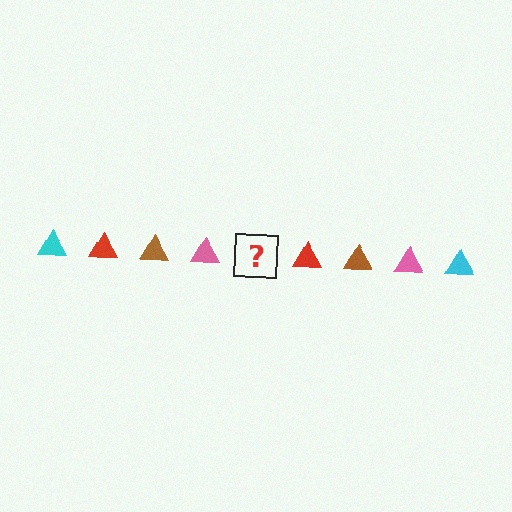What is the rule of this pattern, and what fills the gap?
The rule is that the pattern cycles through cyan, red, brown, pink triangles. The gap should be filled with a cyan triangle.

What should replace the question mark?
The question mark should be replaced with a cyan triangle.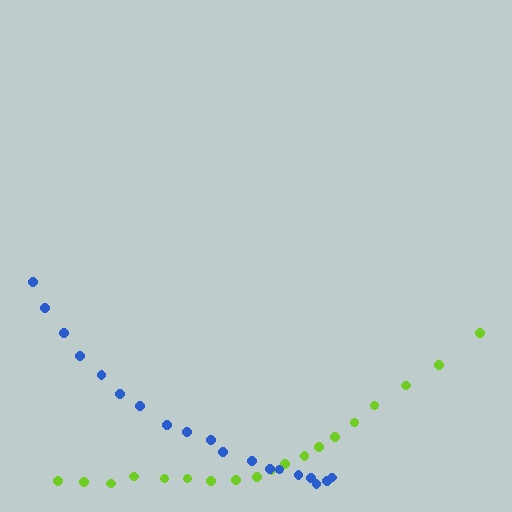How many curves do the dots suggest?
There are 2 distinct paths.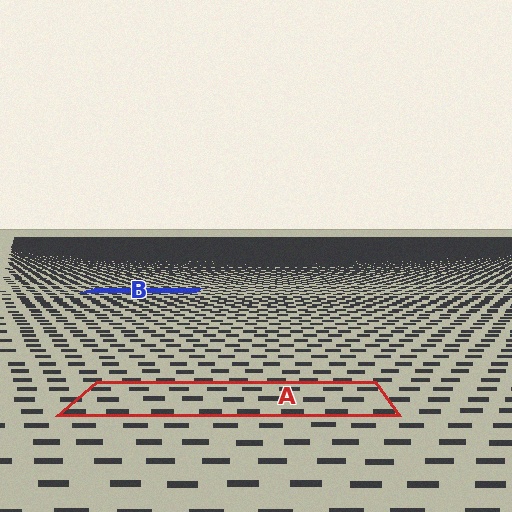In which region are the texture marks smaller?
The texture marks are smaller in region B, because it is farther away.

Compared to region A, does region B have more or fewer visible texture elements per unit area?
Region B has more texture elements per unit area — they are packed more densely because it is farther away.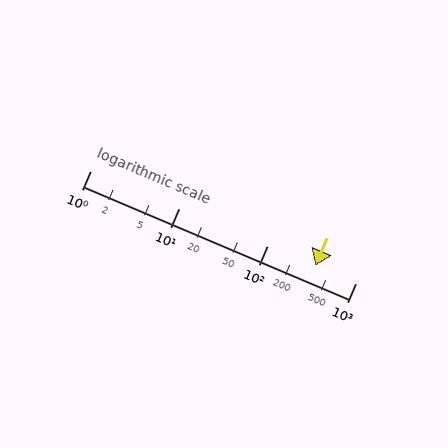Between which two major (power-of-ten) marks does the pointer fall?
The pointer is between 100 and 1000.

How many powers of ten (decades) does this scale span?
The scale spans 3 decades, from 1 to 1000.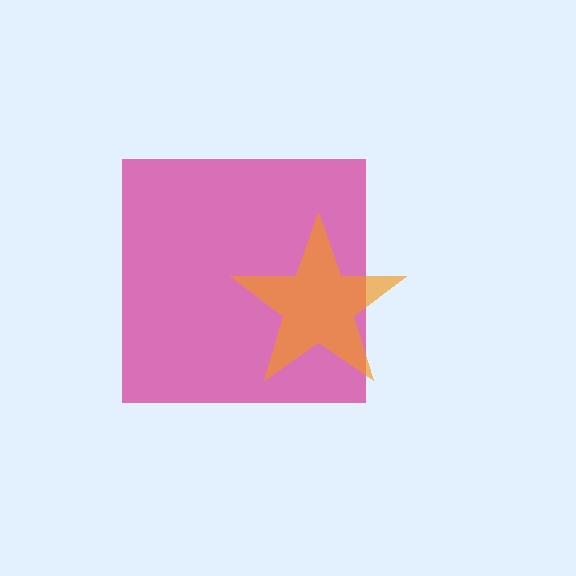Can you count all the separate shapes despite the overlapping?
Yes, there are 2 separate shapes.